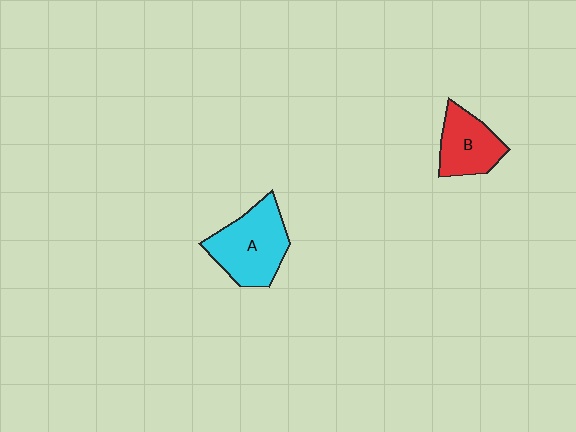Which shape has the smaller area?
Shape B (red).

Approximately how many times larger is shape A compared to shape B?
Approximately 1.4 times.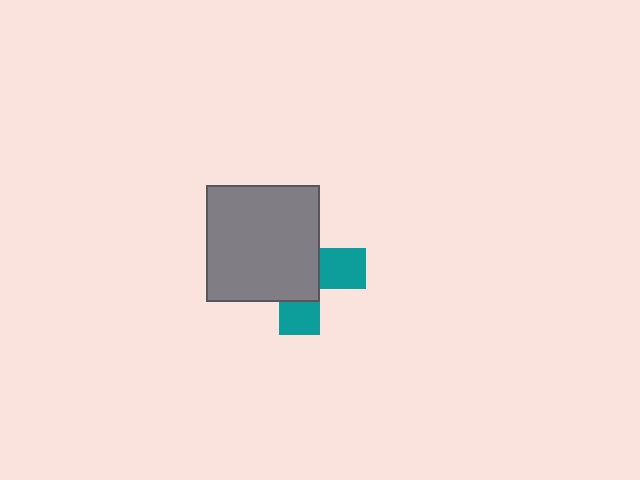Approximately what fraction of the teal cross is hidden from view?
Roughly 64% of the teal cross is hidden behind the gray rectangle.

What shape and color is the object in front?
The object in front is a gray rectangle.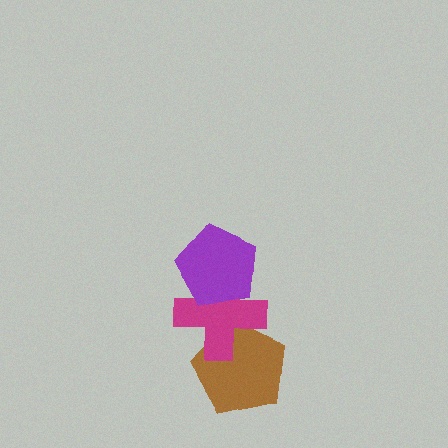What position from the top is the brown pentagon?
The brown pentagon is 3rd from the top.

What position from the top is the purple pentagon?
The purple pentagon is 1st from the top.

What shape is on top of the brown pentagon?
The magenta cross is on top of the brown pentagon.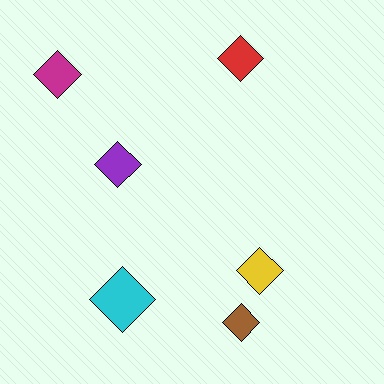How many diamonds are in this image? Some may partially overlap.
There are 6 diamonds.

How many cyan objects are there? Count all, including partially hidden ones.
There is 1 cyan object.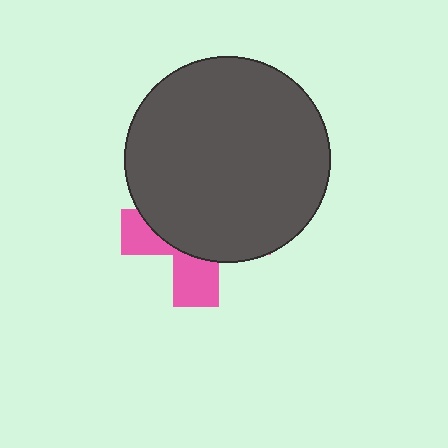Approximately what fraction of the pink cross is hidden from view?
Roughly 67% of the pink cross is hidden behind the dark gray circle.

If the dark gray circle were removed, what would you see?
You would see the complete pink cross.